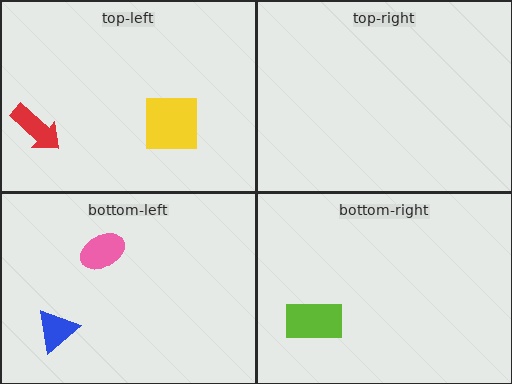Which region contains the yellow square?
The top-left region.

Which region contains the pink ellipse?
The bottom-left region.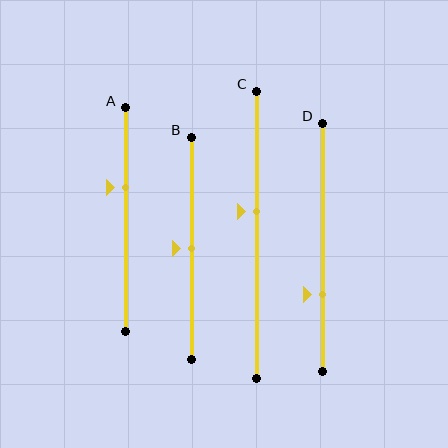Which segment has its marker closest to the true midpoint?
Segment B has its marker closest to the true midpoint.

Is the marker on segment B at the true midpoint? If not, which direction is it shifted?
Yes, the marker on segment B is at the true midpoint.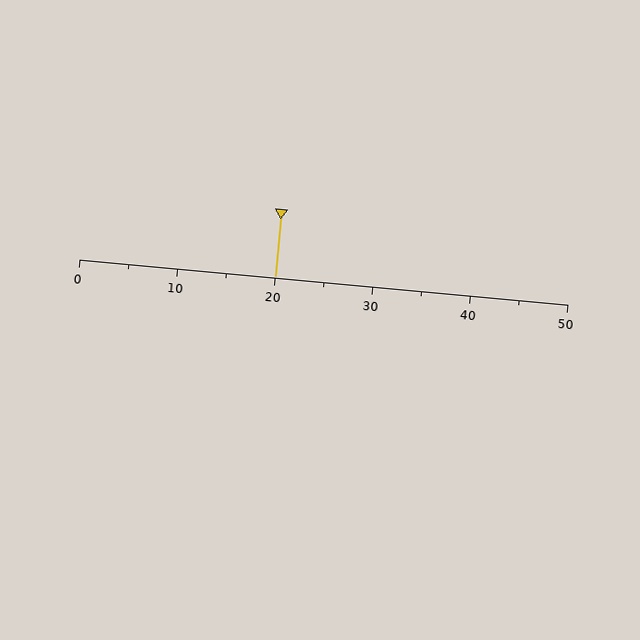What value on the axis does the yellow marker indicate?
The marker indicates approximately 20.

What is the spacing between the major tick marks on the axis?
The major ticks are spaced 10 apart.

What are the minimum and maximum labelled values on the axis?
The axis runs from 0 to 50.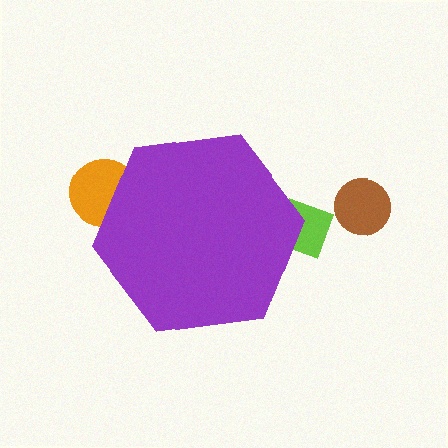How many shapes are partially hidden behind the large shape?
2 shapes are partially hidden.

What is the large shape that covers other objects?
A purple hexagon.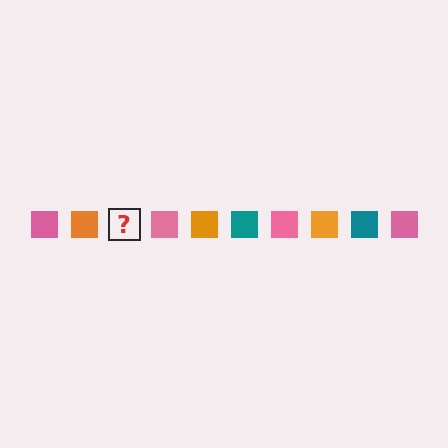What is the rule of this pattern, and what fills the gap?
The rule is that the pattern cycles through pink, orange, teal squares. The gap should be filled with a teal square.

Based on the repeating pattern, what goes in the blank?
The blank should be a teal square.